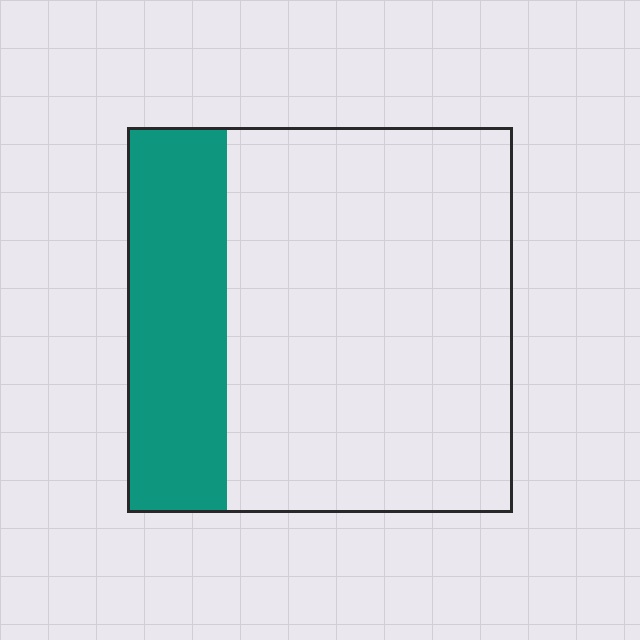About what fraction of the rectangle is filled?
About one quarter (1/4).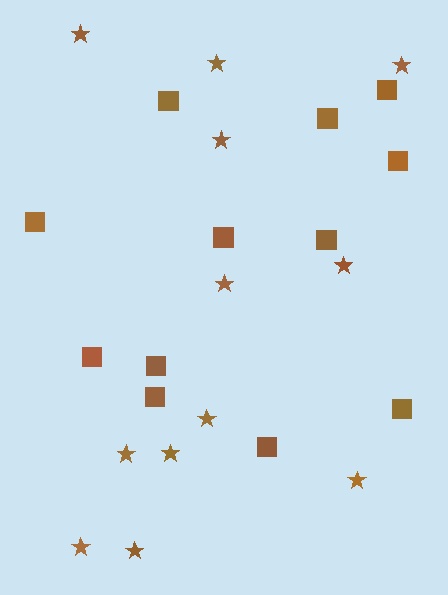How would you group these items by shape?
There are 2 groups: one group of stars (12) and one group of squares (12).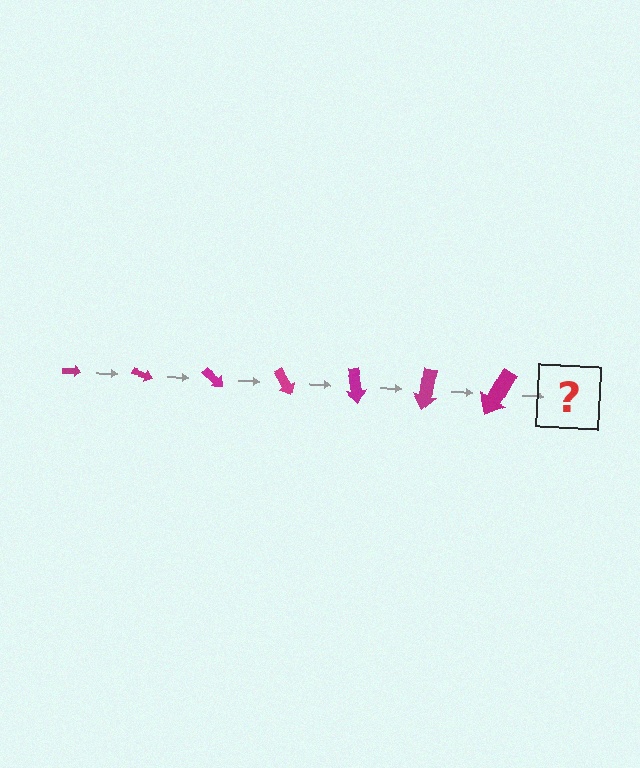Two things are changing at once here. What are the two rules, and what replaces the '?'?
The two rules are that the arrow grows larger each step and it rotates 20 degrees each step. The '?' should be an arrow, larger than the previous one and rotated 140 degrees from the start.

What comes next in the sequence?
The next element should be an arrow, larger than the previous one and rotated 140 degrees from the start.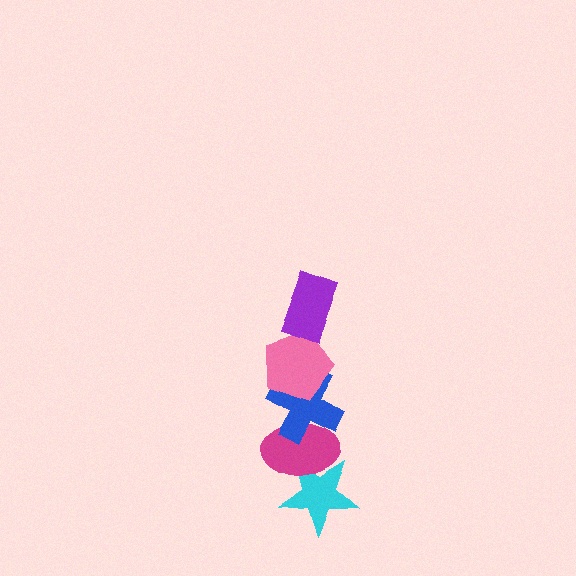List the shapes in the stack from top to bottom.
From top to bottom: the purple rectangle, the pink pentagon, the blue cross, the magenta ellipse, the cyan star.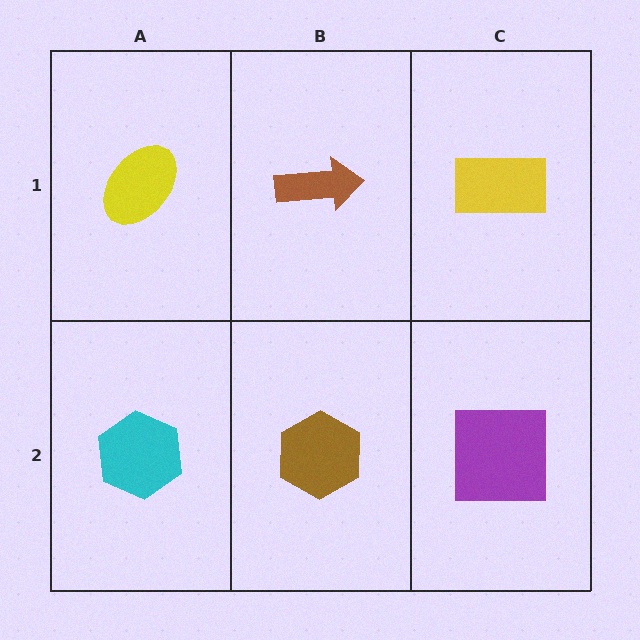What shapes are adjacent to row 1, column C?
A purple square (row 2, column C), a brown arrow (row 1, column B).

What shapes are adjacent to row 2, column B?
A brown arrow (row 1, column B), a cyan hexagon (row 2, column A), a purple square (row 2, column C).